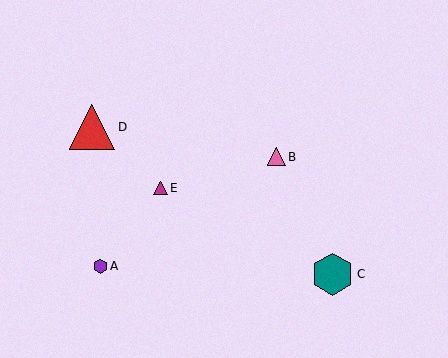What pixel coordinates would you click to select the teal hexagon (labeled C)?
Click at (333, 274) to select the teal hexagon C.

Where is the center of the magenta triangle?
The center of the magenta triangle is at (161, 188).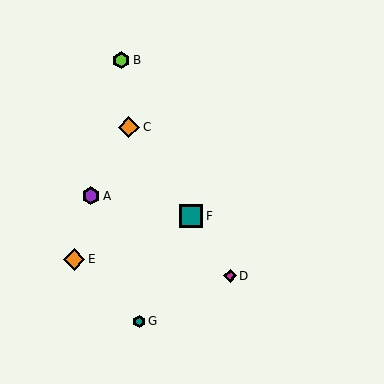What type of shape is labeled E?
Shape E is an orange diamond.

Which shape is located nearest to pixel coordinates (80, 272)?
The orange diamond (labeled E) at (74, 259) is nearest to that location.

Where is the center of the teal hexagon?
The center of the teal hexagon is at (139, 321).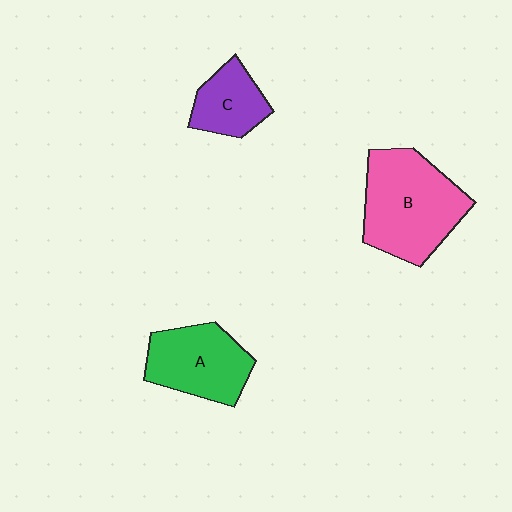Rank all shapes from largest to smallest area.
From largest to smallest: B (pink), A (green), C (purple).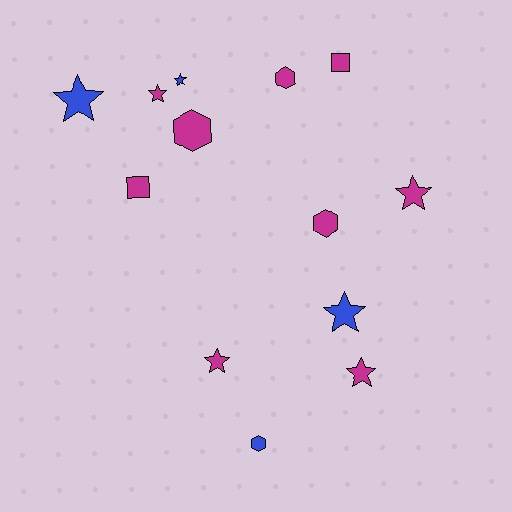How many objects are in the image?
There are 13 objects.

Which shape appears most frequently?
Star, with 7 objects.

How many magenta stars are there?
There are 4 magenta stars.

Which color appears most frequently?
Magenta, with 9 objects.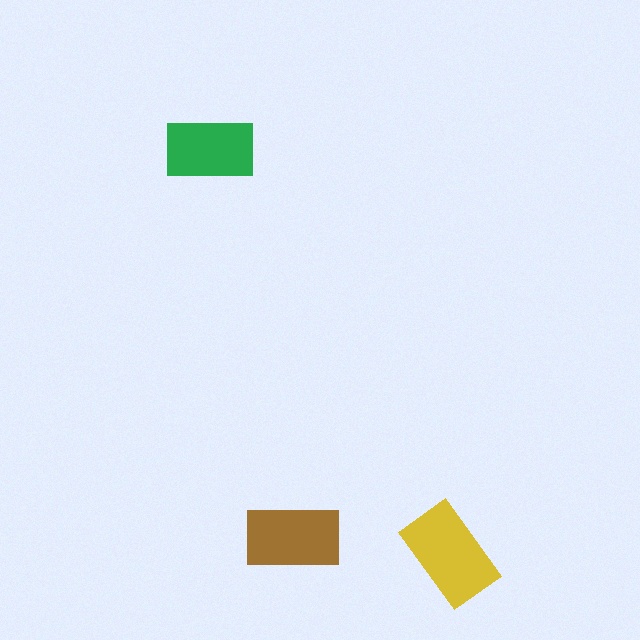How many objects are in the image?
There are 3 objects in the image.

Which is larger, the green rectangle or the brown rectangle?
The brown one.